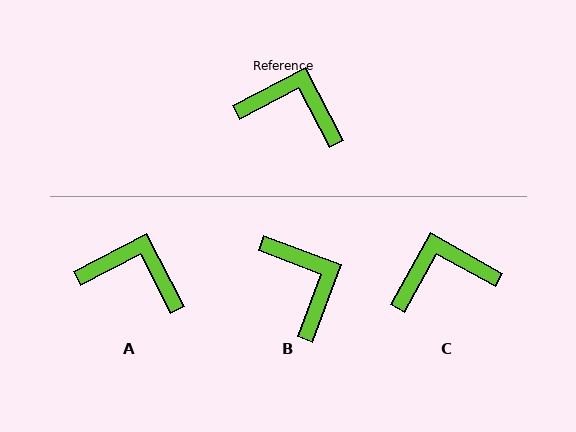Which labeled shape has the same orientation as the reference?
A.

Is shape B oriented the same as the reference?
No, it is off by about 48 degrees.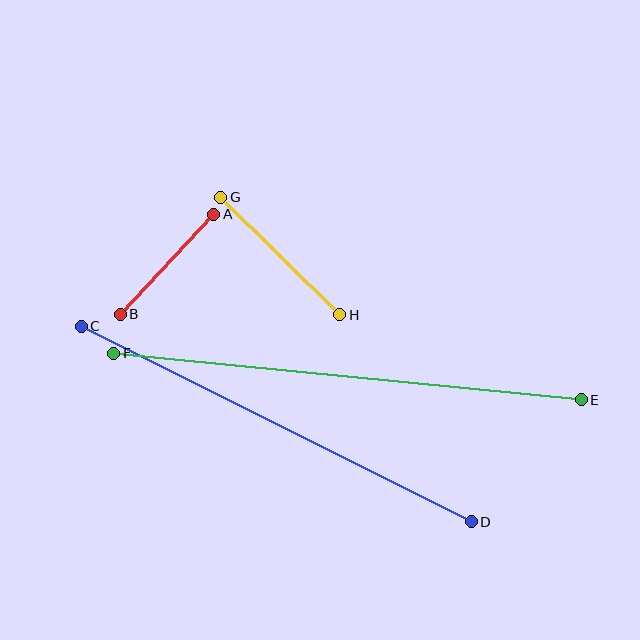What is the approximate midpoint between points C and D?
The midpoint is at approximately (276, 424) pixels.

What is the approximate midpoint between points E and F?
The midpoint is at approximately (347, 376) pixels.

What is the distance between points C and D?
The distance is approximately 436 pixels.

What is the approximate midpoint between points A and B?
The midpoint is at approximately (167, 264) pixels.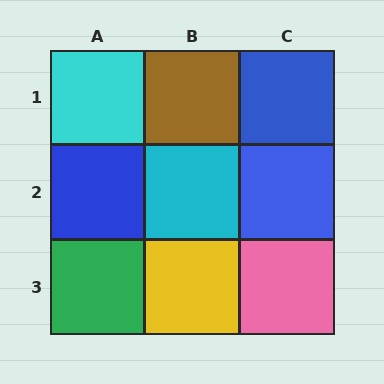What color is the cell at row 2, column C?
Blue.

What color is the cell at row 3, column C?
Pink.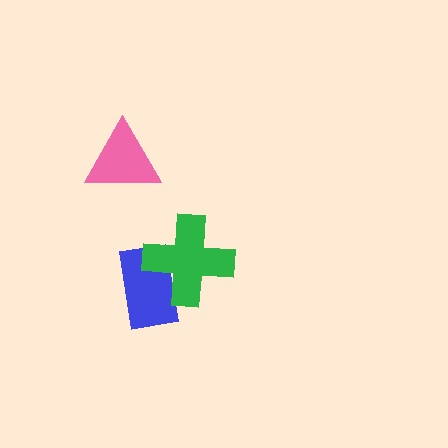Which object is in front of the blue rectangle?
The green cross is in front of the blue rectangle.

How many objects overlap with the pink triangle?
0 objects overlap with the pink triangle.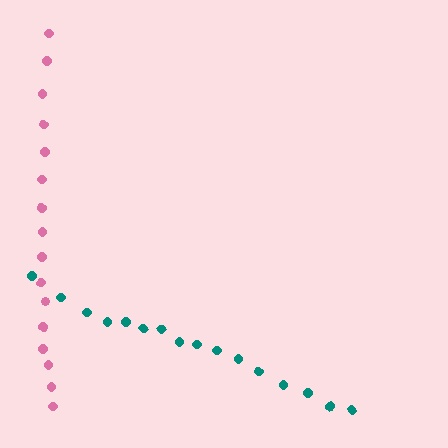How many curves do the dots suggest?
There are 2 distinct paths.